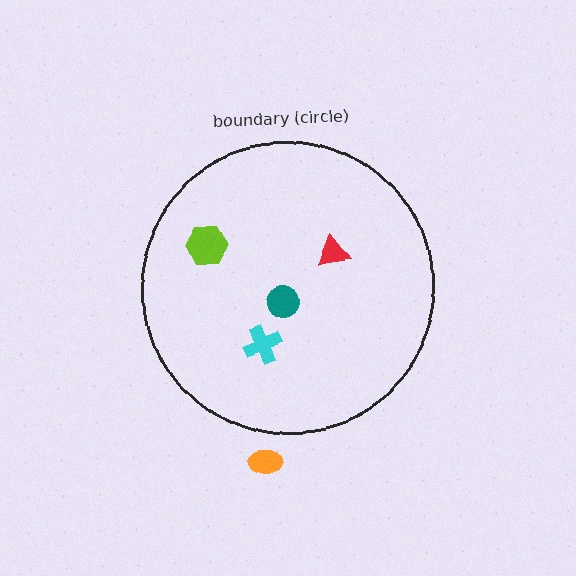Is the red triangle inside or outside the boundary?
Inside.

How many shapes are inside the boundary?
4 inside, 1 outside.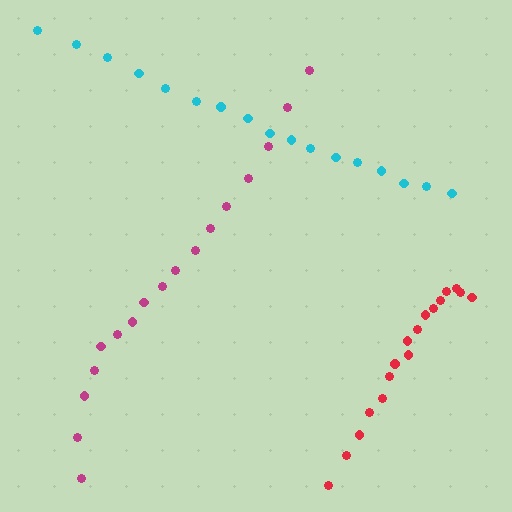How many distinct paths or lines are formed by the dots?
There are 3 distinct paths.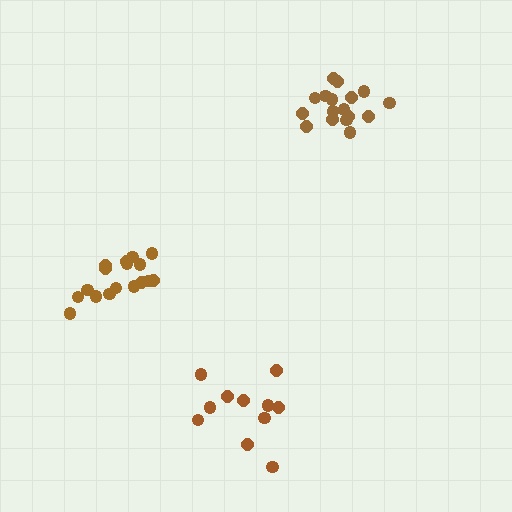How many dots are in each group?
Group 1: 11 dots, Group 2: 17 dots, Group 3: 17 dots (45 total).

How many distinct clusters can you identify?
There are 3 distinct clusters.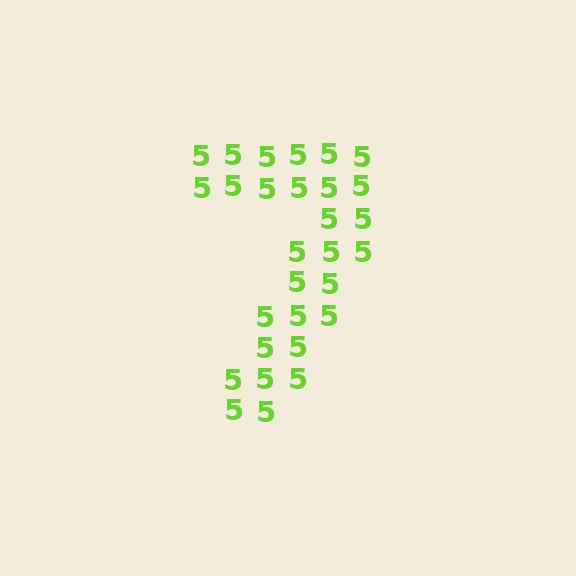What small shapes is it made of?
It is made of small digit 5's.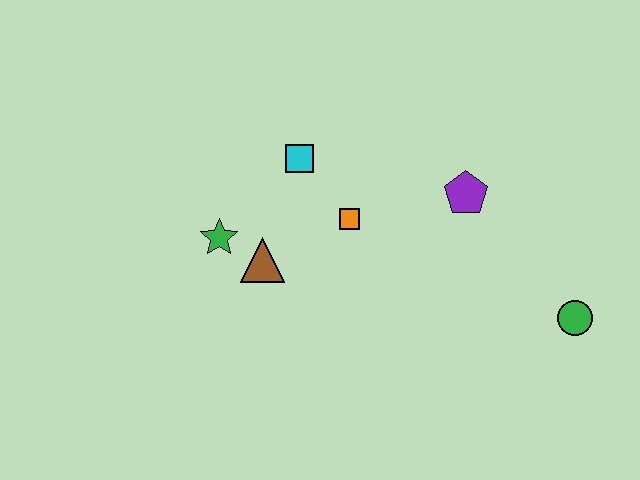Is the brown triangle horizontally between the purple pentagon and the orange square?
No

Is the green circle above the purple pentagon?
No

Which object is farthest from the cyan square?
The green circle is farthest from the cyan square.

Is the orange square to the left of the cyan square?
No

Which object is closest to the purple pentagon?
The orange square is closest to the purple pentagon.